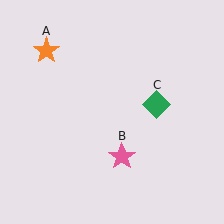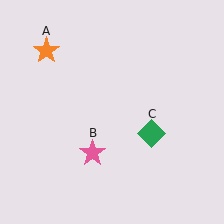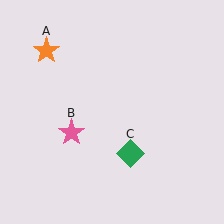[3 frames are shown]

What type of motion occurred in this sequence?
The pink star (object B), green diamond (object C) rotated clockwise around the center of the scene.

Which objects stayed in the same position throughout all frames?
Orange star (object A) remained stationary.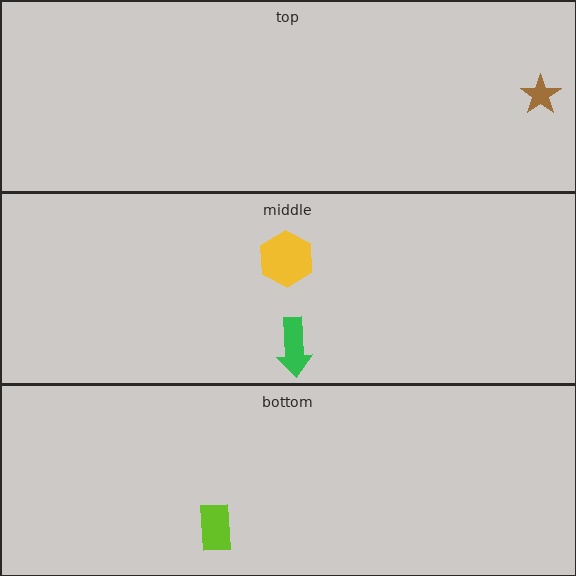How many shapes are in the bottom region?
1.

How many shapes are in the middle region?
2.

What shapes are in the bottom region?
The lime rectangle.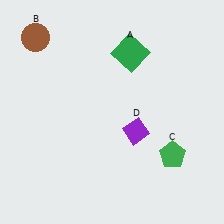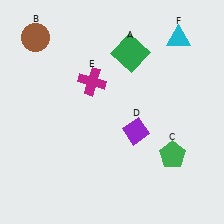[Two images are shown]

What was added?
A magenta cross (E), a cyan triangle (F) were added in Image 2.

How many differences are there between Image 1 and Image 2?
There are 2 differences between the two images.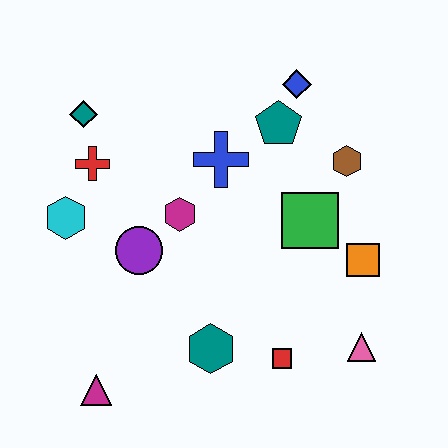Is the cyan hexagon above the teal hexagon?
Yes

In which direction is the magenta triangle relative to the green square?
The magenta triangle is to the left of the green square.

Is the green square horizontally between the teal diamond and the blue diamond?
No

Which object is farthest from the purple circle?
The pink triangle is farthest from the purple circle.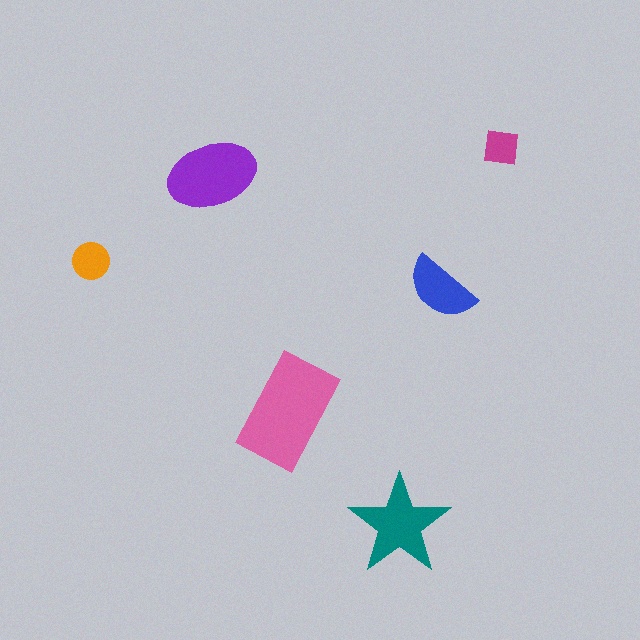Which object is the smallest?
The magenta square.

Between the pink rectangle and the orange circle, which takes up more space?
The pink rectangle.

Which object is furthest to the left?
The orange circle is leftmost.